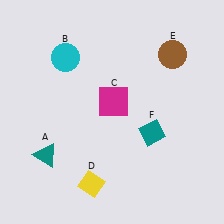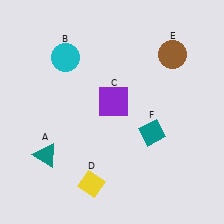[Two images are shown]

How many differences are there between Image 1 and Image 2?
There is 1 difference between the two images.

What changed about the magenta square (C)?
In Image 1, C is magenta. In Image 2, it changed to purple.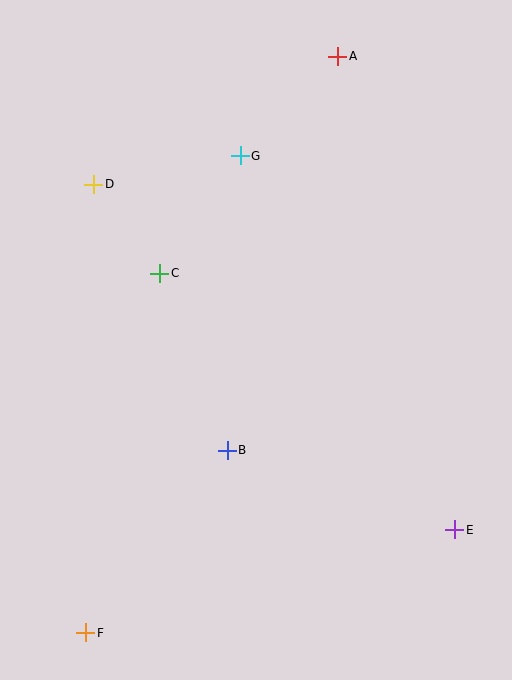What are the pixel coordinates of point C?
Point C is at (160, 273).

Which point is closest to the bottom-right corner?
Point E is closest to the bottom-right corner.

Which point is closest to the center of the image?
Point B at (227, 450) is closest to the center.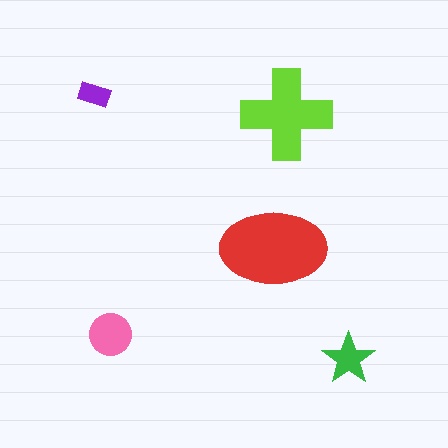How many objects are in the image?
There are 5 objects in the image.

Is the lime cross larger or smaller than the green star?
Larger.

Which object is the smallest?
The purple rectangle.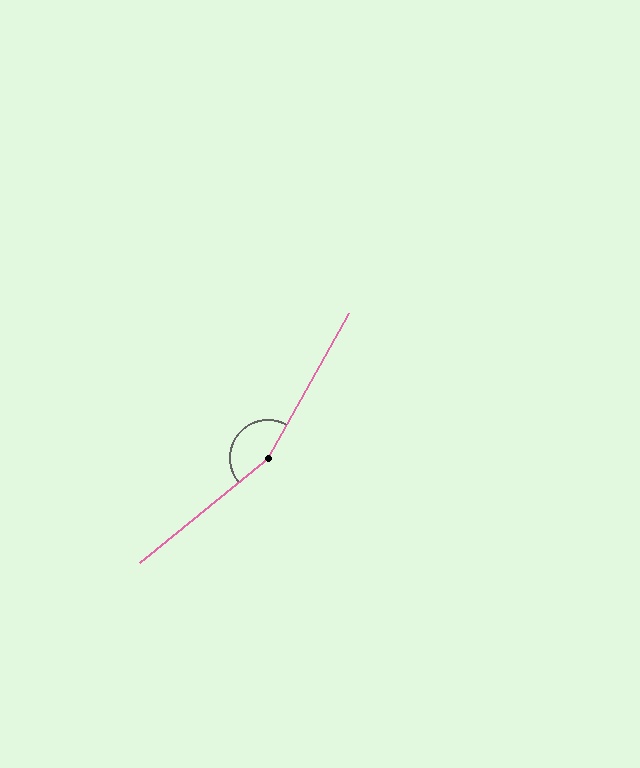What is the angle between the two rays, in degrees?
Approximately 158 degrees.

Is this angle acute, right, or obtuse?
It is obtuse.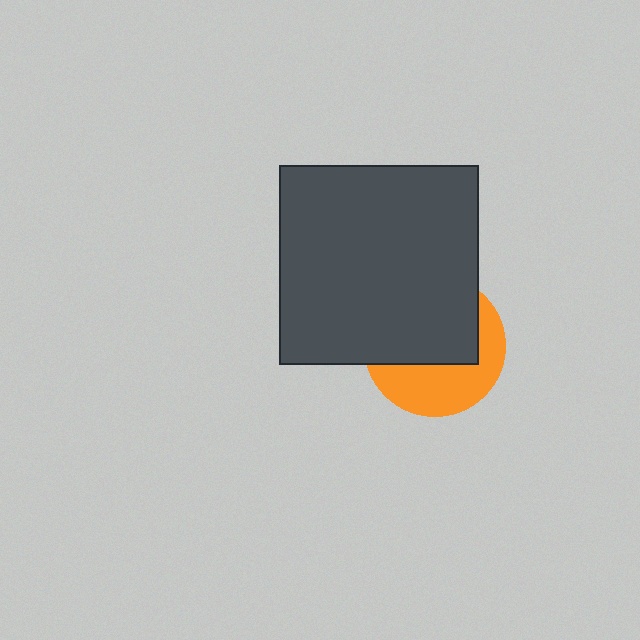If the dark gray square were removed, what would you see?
You would see the complete orange circle.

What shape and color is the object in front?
The object in front is a dark gray square.